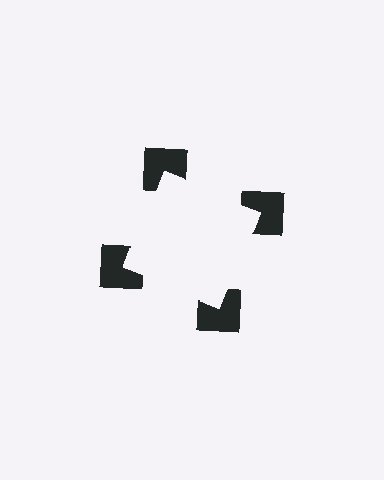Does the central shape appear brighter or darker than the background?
It typically appears slightly brighter than the background, even though no actual brightness change is drawn.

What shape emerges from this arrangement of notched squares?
An illusory square — its edges are inferred from the aligned wedge cuts in the notched squares, not physically drawn.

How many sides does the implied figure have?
4 sides.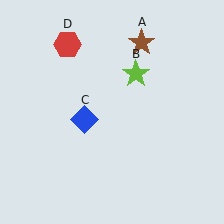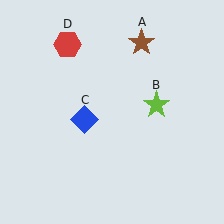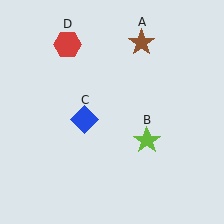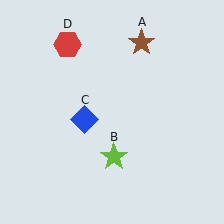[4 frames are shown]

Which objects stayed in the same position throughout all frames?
Brown star (object A) and blue diamond (object C) and red hexagon (object D) remained stationary.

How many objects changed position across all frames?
1 object changed position: lime star (object B).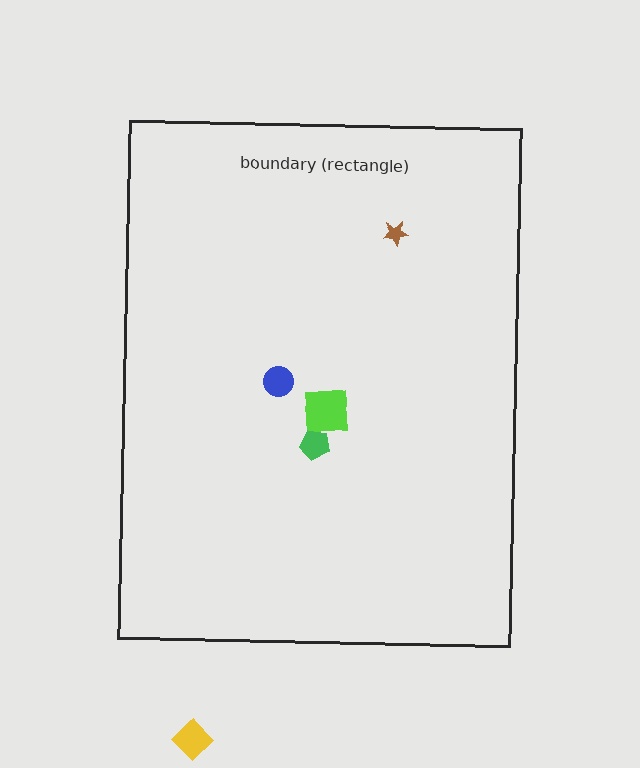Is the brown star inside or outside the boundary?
Inside.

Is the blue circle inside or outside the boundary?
Inside.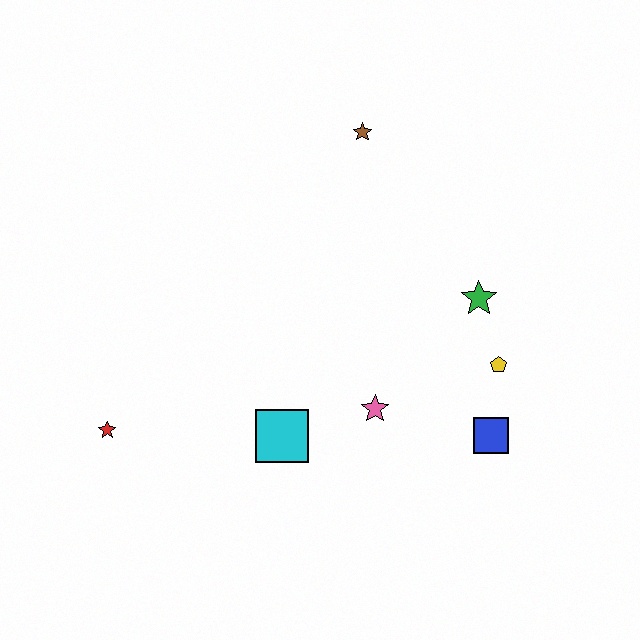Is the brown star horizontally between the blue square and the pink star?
No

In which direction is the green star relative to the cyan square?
The green star is to the right of the cyan square.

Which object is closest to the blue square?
The yellow pentagon is closest to the blue square.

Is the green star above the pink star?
Yes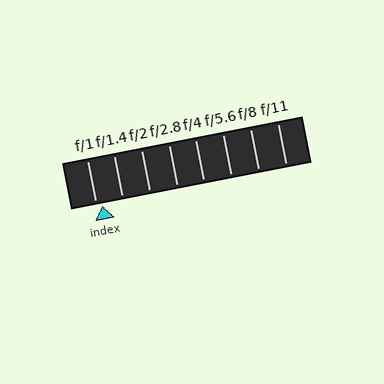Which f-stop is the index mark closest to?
The index mark is closest to f/1.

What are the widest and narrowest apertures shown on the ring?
The widest aperture shown is f/1 and the narrowest is f/11.